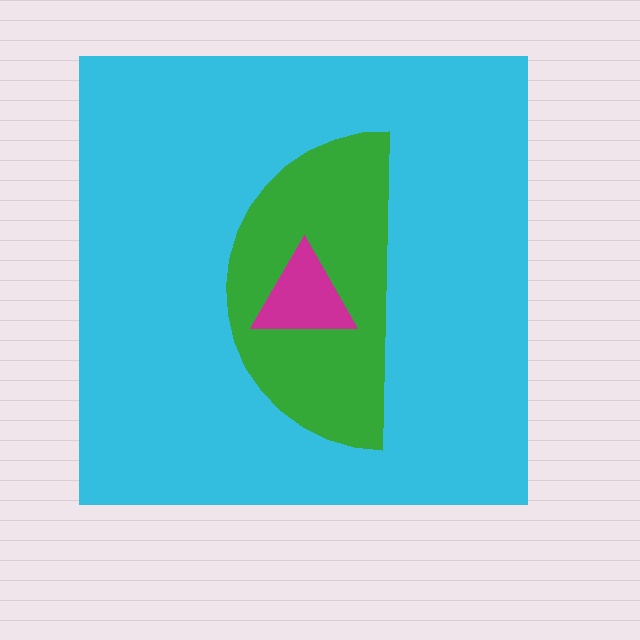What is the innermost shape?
The magenta triangle.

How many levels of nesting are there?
3.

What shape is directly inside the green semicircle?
The magenta triangle.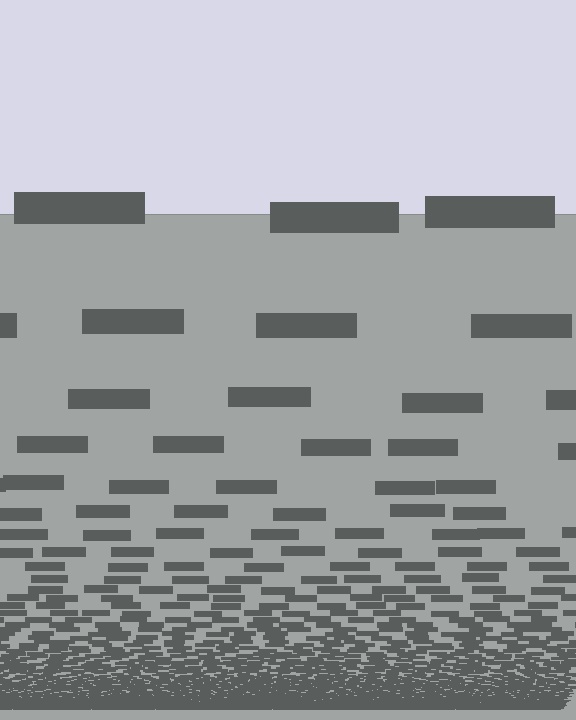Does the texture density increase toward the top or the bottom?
Density increases toward the bottom.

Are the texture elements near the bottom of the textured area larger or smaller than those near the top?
Smaller. The gradient is inverted — elements near the bottom are smaller and denser.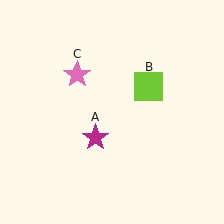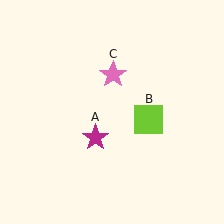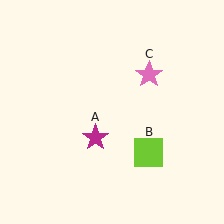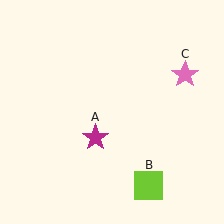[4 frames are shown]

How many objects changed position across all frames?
2 objects changed position: lime square (object B), pink star (object C).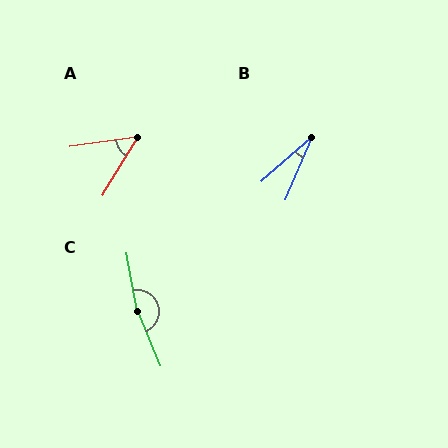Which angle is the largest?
C, at approximately 168 degrees.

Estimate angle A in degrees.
Approximately 51 degrees.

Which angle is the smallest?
B, at approximately 26 degrees.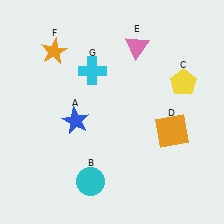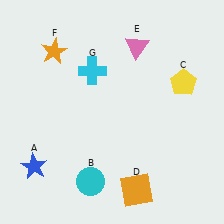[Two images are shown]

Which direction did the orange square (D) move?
The orange square (D) moved down.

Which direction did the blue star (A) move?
The blue star (A) moved down.